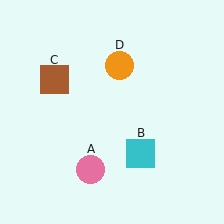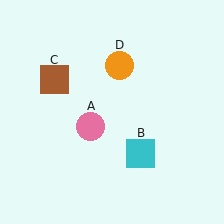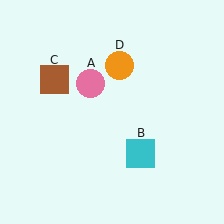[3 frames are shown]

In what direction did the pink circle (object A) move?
The pink circle (object A) moved up.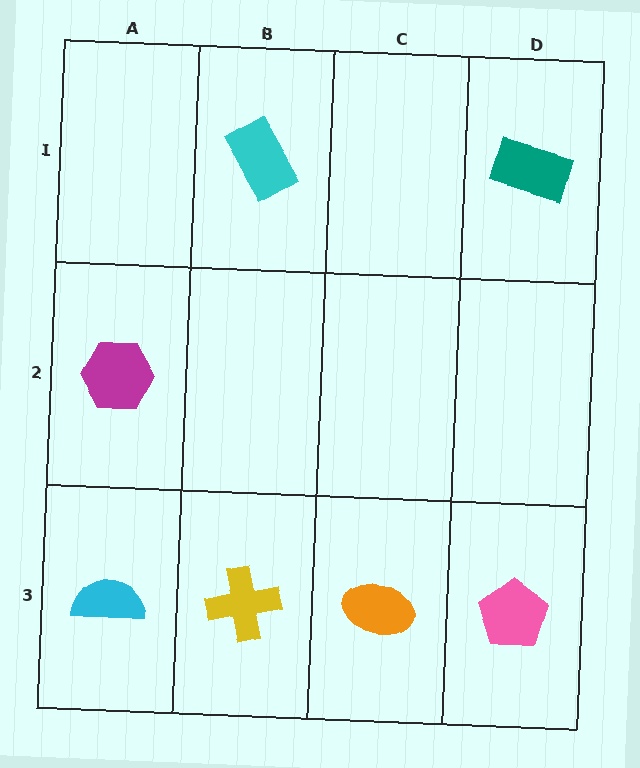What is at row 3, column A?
A cyan semicircle.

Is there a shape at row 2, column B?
No, that cell is empty.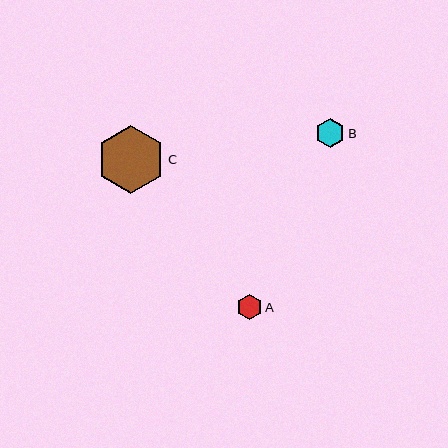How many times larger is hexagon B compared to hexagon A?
Hexagon B is approximately 1.1 times the size of hexagon A.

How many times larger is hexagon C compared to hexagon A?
Hexagon C is approximately 2.7 times the size of hexagon A.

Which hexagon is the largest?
Hexagon C is the largest with a size of approximately 68 pixels.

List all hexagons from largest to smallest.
From largest to smallest: C, B, A.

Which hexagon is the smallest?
Hexagon A is the smallest with a size of approximately 25 pixels.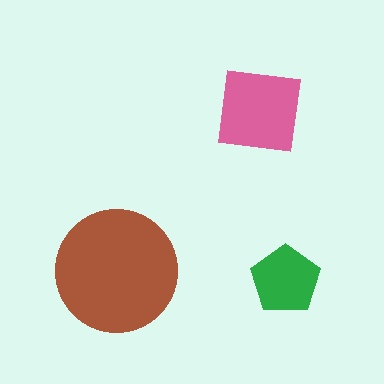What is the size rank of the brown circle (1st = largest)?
1st.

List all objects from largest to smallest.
The brown circle, the pink square, the green pentagon.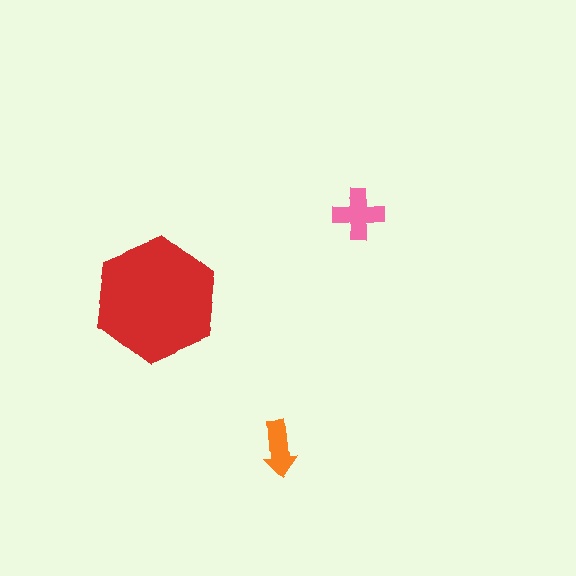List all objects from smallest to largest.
The orange arrow, the pink cross, the red hexagon.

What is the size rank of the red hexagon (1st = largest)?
1st.